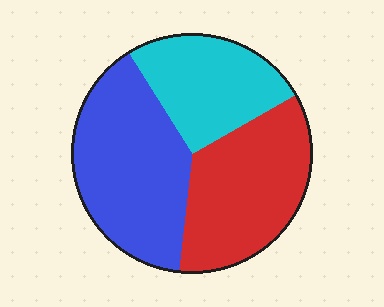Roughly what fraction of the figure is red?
Red takes up about one third (1/3) of the figure.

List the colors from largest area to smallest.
From largest to smallest: blue, red, cyan.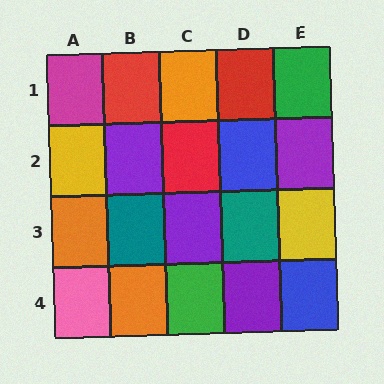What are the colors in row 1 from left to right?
Magenta, red, orange, red, green.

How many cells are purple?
4 cells are purple.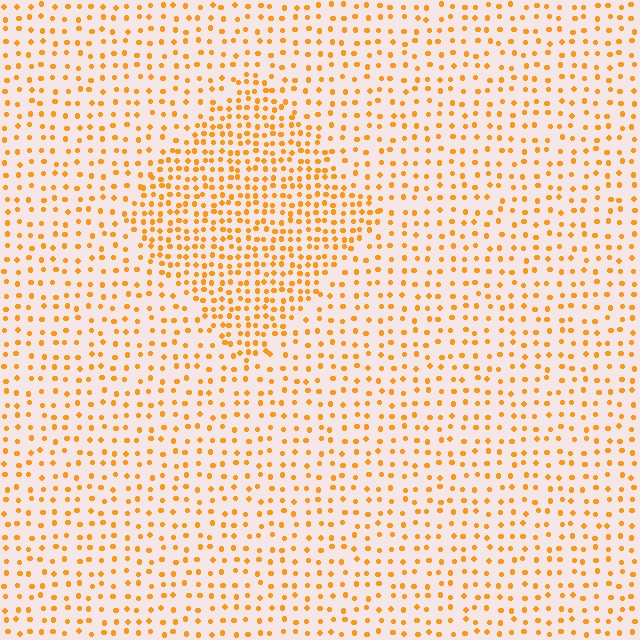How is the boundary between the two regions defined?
The boundary is defined by a change in element density (approximately 1.9x ratio). All elements are the same color, size, and shape.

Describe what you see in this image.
The image contains small orange elements arranged at two different densities. A diamond-shaped region is visible where the elements are more densely packed than the surrounding area.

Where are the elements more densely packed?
The elements are more densely packed inside the diamond boundary.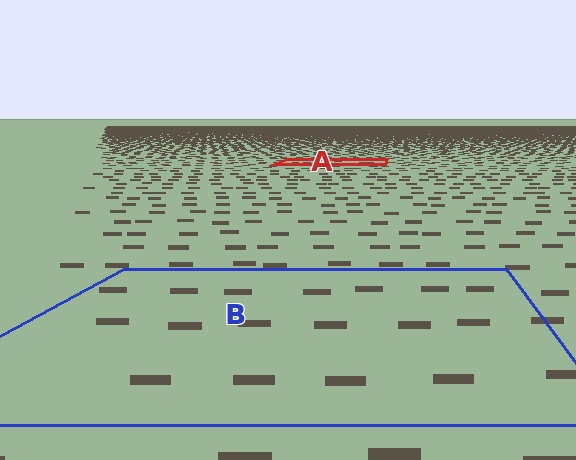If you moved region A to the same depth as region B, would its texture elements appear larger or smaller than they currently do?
They would appear larger. At a closer depth, the same texture elements are projected at a bigger on-screen size.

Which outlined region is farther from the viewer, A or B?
Region A is farther from the viewer — the texture elements inside it appear smaller and more densely packed.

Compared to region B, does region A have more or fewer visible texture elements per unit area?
Region A has more texture elements per unit area — they are packed more densely because it is farther away.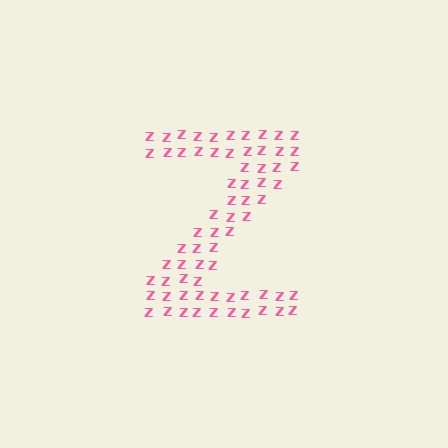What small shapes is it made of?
It is made of small letter Z's.